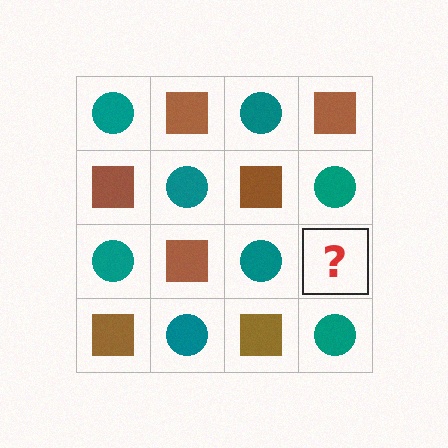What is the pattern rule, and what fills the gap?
The rule is that it alternates teal circle and brown square in a checkerboard pattern. The gap should be filled with a brown square.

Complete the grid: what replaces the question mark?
The question mark should be replaced with a brown square.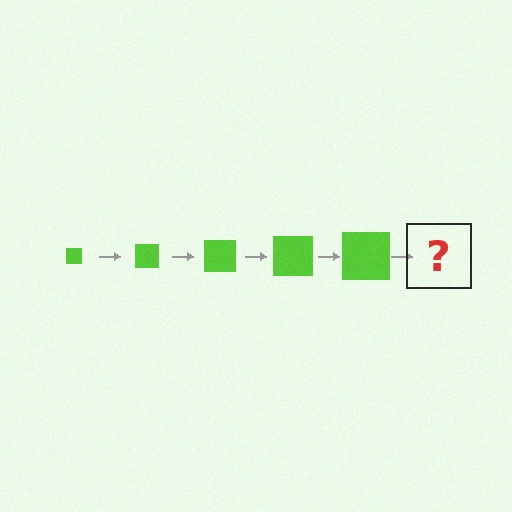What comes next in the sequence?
The next element should be a lime square, larger than the previous one.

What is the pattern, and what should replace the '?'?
The pattern is that the square gets progressively larger each step. The '?' should be a lime square, larger than the previous one.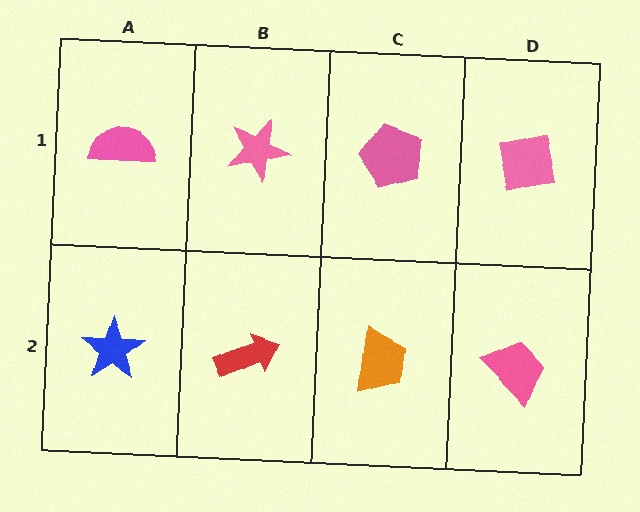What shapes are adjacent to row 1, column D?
A pink trapezoid (row 2, column D), a pink pentagon (row 1, column C).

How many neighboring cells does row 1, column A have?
2.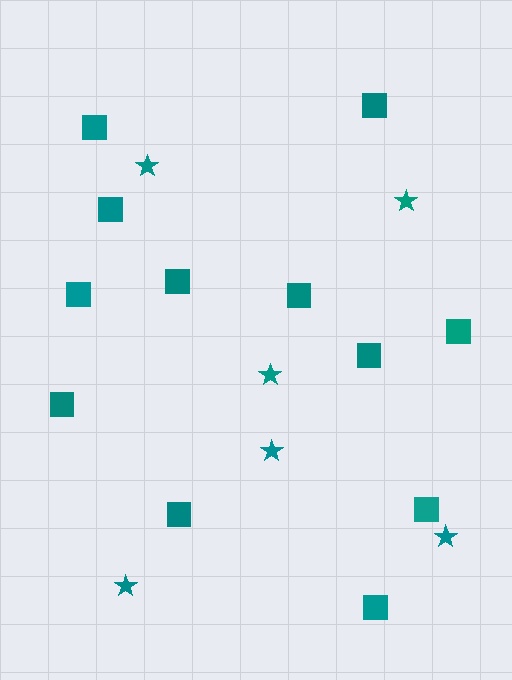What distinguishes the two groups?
There are 2 groups: one group of stars (6) and one group of squares (12).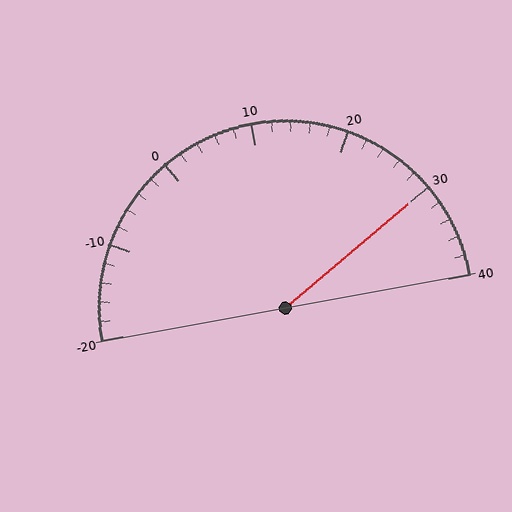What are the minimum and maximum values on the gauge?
The gauge ranges from -20 to 40.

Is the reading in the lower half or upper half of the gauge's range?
The reading is in the upper half of the range (-20 to 40).